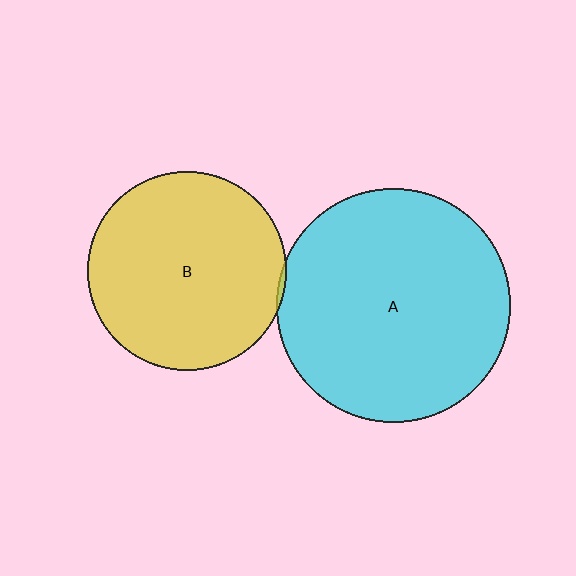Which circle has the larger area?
Circle A (cyan).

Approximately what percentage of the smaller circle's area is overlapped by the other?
Approximately 5%.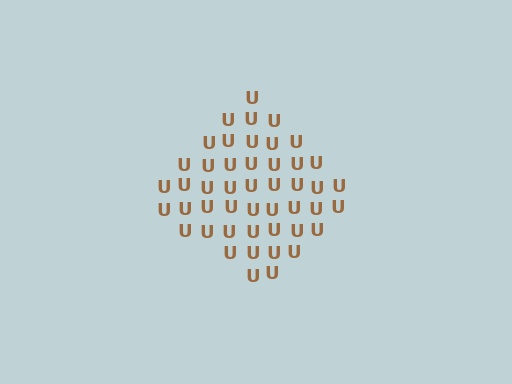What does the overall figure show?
The overall figure shows a diamond.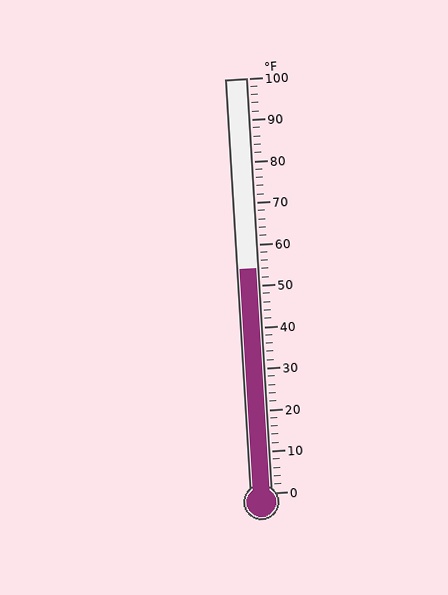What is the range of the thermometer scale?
The thermometer scale ranges from 0°F to 100°F.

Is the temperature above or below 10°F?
The temperature is above 10°F.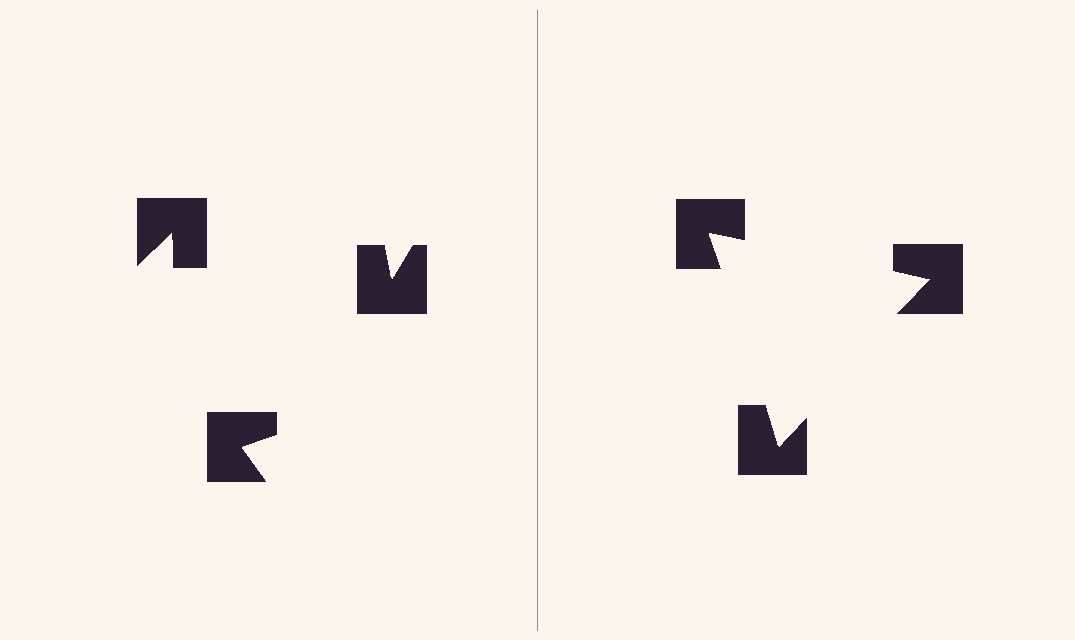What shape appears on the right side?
An illusory triangle.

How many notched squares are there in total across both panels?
6 — 3 on each side.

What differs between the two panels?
The notched squares are positioned identically on both sides; only the wedge orientations differ. On the right they align to a triangle; on the left they are misaligned.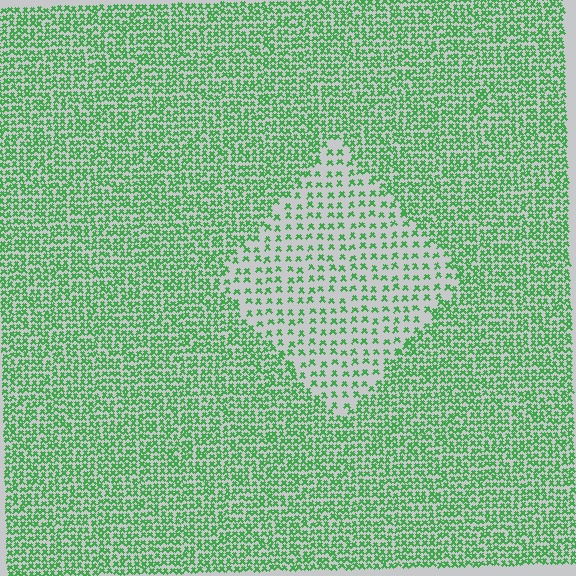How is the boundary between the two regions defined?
The boundary is defined by a change in element density (approximately 2.2x ratio). All elements are the same color, size, and shape.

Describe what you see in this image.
The image contains small green elements arranged at two different densities. A diamond-shaped region is visible where the elements are less densely packed than the surrounding area.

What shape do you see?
I see a diamond.